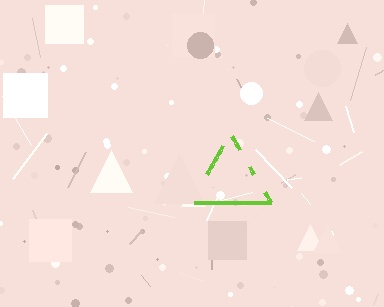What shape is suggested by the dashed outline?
The dashed outline suggests a triangle.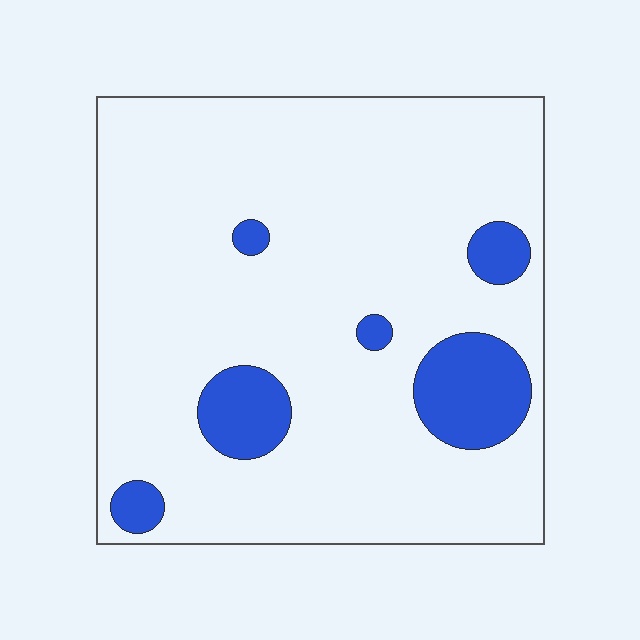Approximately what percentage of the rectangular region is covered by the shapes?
Approximately 15%.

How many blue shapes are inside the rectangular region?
6.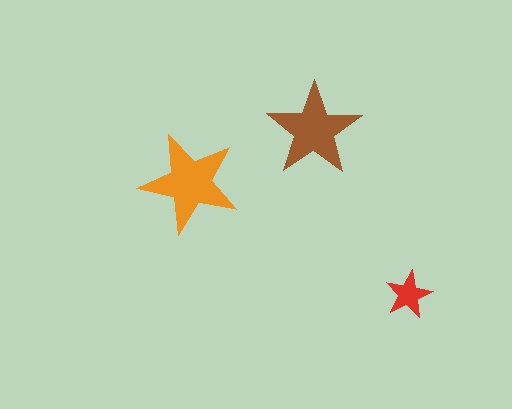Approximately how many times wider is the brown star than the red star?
About 2 times wider.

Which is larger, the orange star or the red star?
The orange one.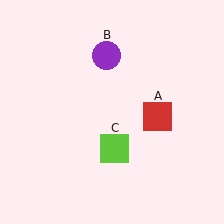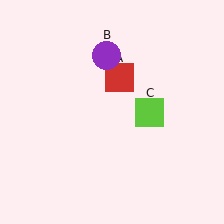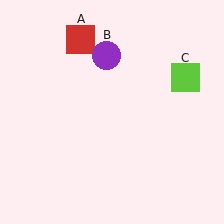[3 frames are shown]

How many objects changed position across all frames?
2 objects changed position: red square (object A), lime square (object C).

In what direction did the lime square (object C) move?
The lime square (object C) moved up and to the right.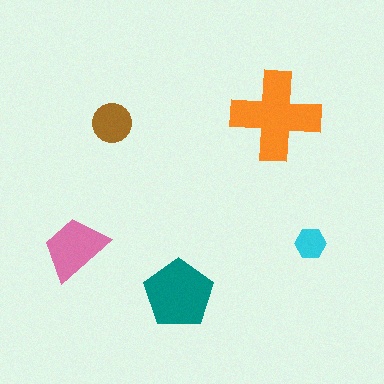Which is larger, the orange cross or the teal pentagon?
The orange cross.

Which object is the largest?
The orange cross.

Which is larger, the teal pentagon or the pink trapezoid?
The teal pentagon.